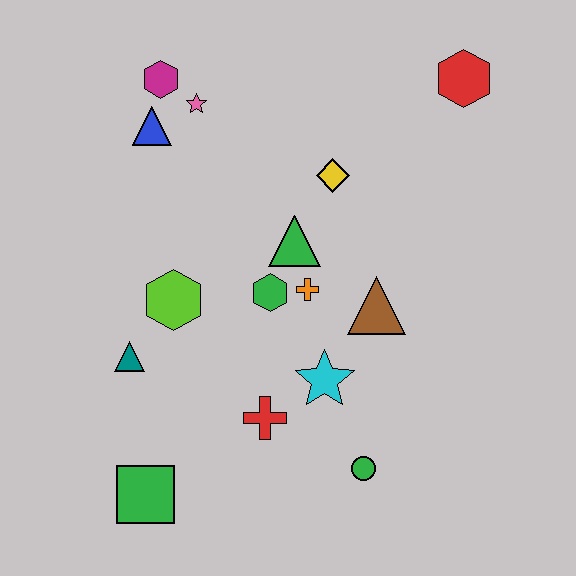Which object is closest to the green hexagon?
The orange cross is closest to the green hexagon.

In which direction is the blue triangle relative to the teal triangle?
The blue triangle is above the teal triangle.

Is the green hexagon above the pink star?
No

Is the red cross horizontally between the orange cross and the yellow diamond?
No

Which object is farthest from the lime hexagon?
The red hexagon is farthest from the lime hexagon.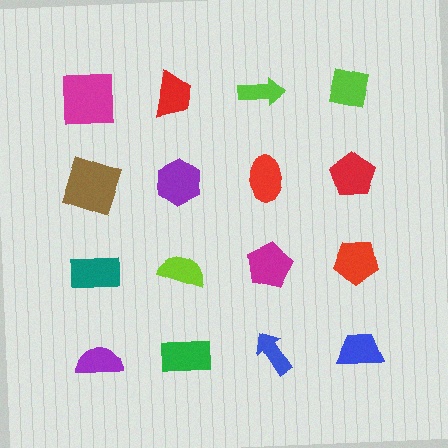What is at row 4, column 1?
A purple semicircle.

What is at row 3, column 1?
A teal rectangle.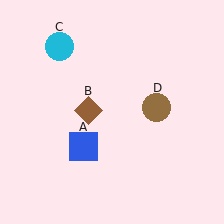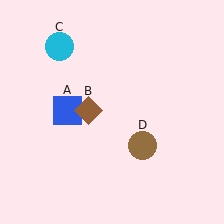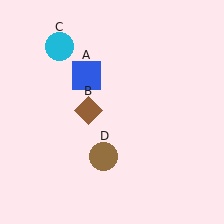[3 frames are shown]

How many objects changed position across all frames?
2 objects changed position: blue square (object A), brown circle (object D).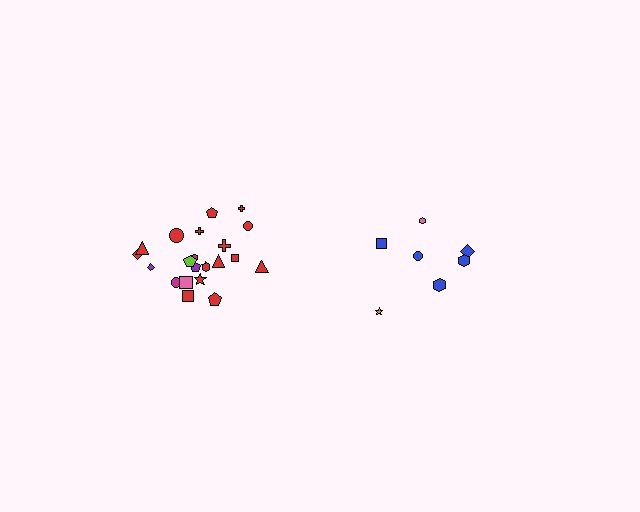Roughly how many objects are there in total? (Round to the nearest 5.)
Roughly 30 objects in total.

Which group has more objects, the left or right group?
The left group.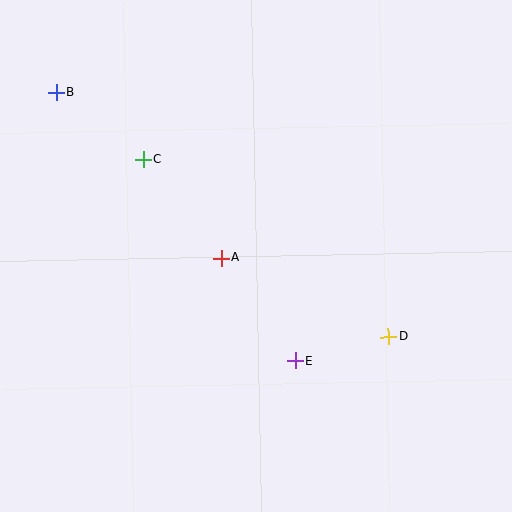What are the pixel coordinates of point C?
Point C is at (143, 159).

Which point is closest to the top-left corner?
Point B is closest to the top-left corner.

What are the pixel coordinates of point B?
Point B is at (56, 92).